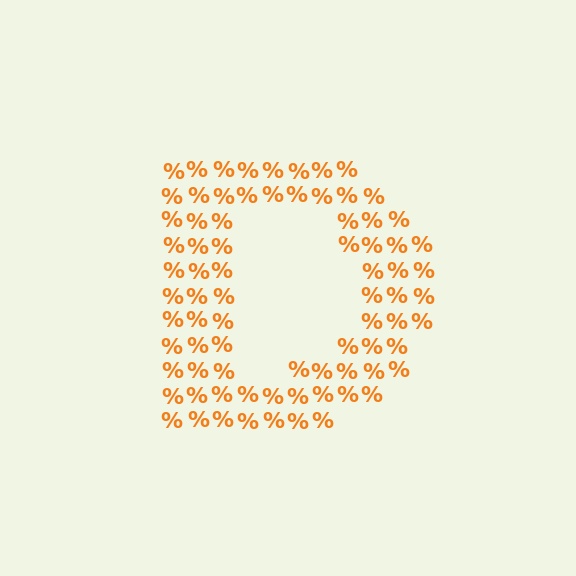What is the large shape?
The large shape is the letter D.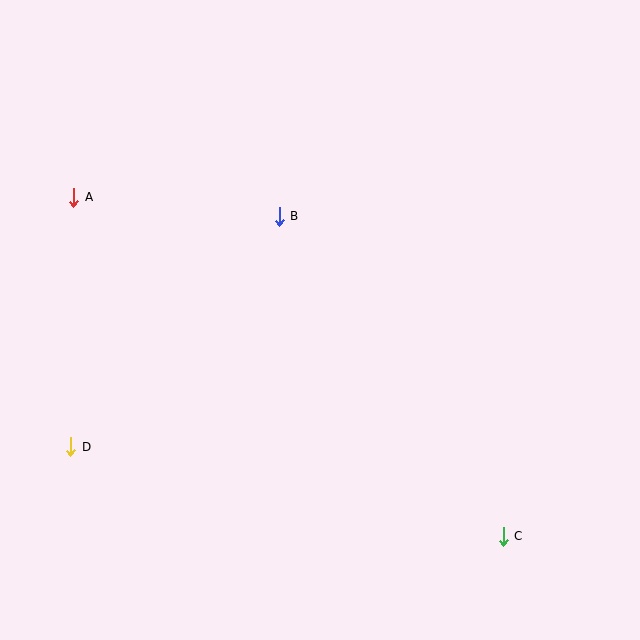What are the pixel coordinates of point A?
Point A is at (74, 197).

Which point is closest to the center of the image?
Point B at (279, 216) is closest to the center.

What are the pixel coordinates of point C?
Point C is at (503, 536).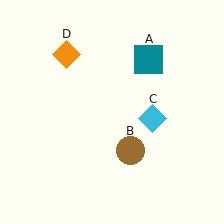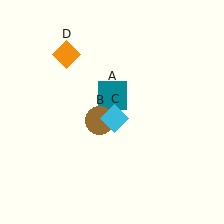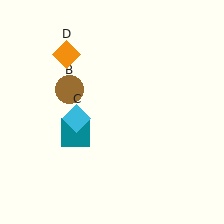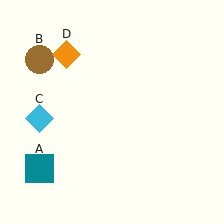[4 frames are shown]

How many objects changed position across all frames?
3 objects changed position: teal square (object A), brown circle (object B), cyan diamond (object C).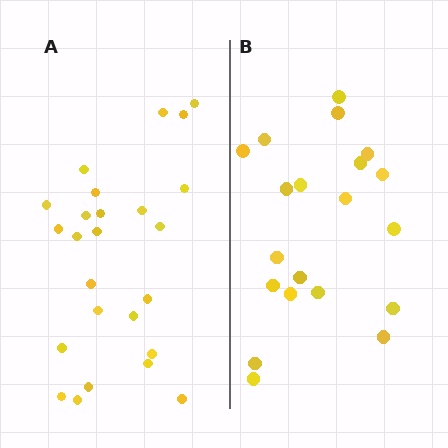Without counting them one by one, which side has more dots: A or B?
Region A (the left region) has more dots.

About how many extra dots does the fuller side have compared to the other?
Region A has about 5 more dots than region B.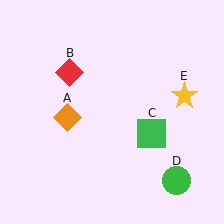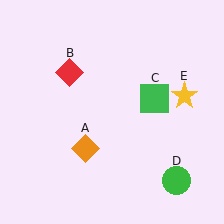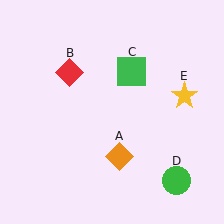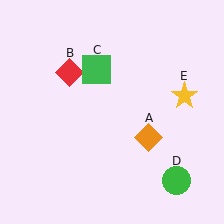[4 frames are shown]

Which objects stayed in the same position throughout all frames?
Red diamond (object B) and green circle (object D) and yellow star (object E) remained stationary.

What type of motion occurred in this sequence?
The orange diamond (object A), green square (object C) rotated counterclockwise around the center of the scene.